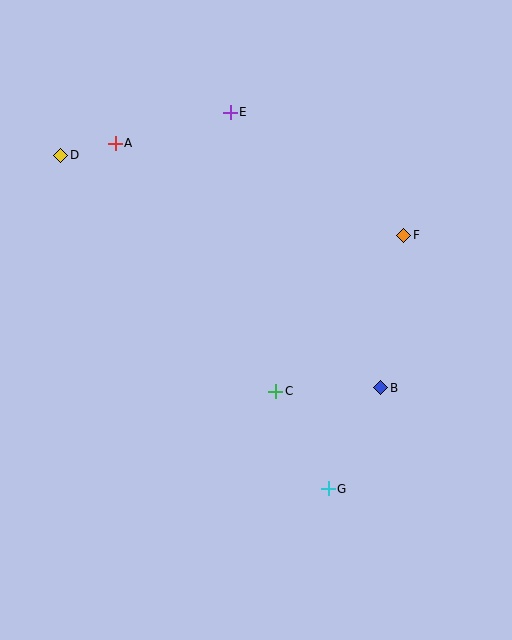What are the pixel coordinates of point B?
Point B is at (381, 388).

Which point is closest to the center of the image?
Point C at (276, 391) is closest to the center.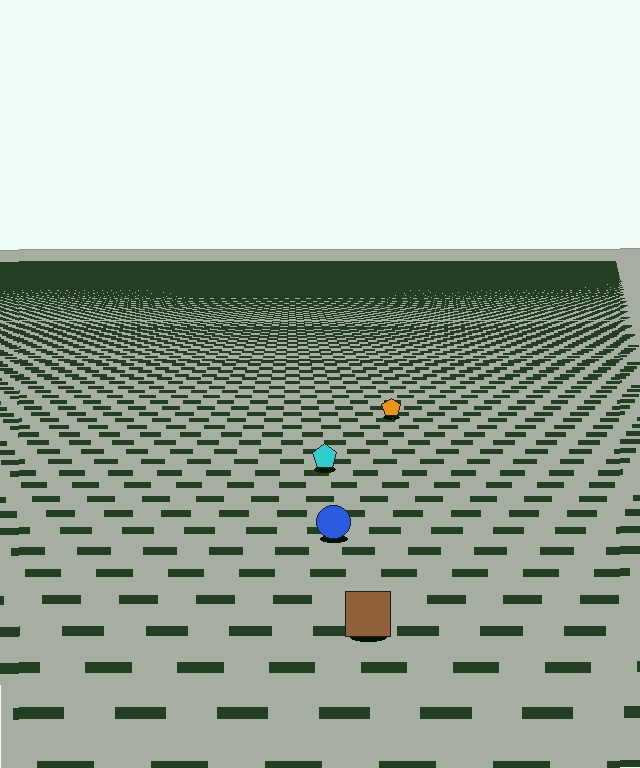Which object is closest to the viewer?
The brown square is closest. The texture marks near it are larger and more spread out.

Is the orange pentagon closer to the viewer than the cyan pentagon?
No. The cyan pentagon is closer — you can tell from the texture gradient: the ground texture is coarser near it.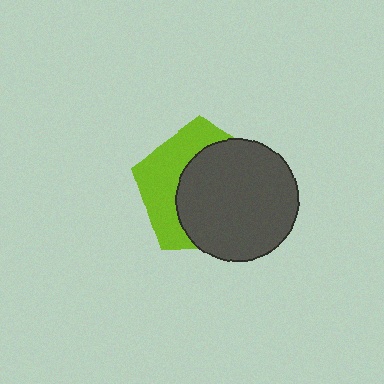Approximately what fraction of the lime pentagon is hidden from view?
Roughly 61% of the lime pentagon is hidden behind the dark gray circle.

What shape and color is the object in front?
The object in front is a dark gray circle.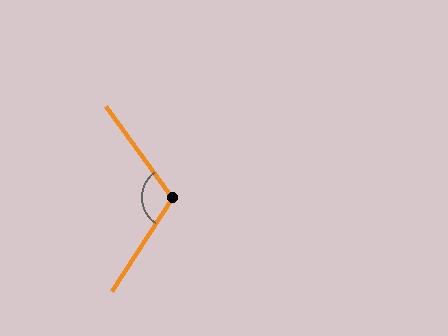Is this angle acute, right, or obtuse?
It is obtuse.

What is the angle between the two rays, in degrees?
Approximately 111 degrees.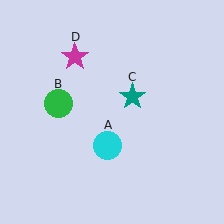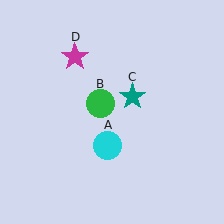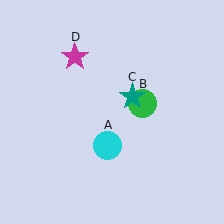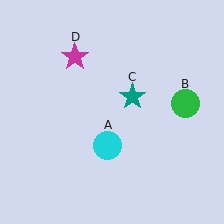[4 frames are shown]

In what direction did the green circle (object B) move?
The green circle (object B) moved right.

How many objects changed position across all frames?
1 object changed position: green circle (object B).